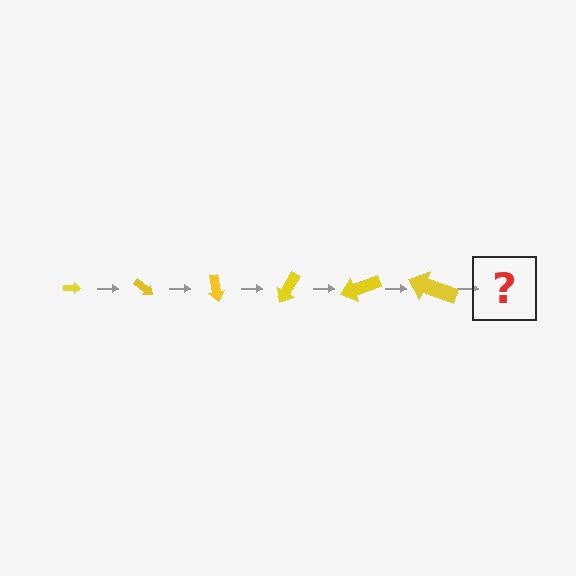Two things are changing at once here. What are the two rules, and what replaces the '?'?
The two rules are that the arrow grows larger each step and it rotates 40 degrees each step. The '?' should be an arrow, larger than the previous one and rotated 240 degrees from the start.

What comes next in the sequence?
The next element should be an arrow, larger than the previous one and rotated 240 degrees from the start.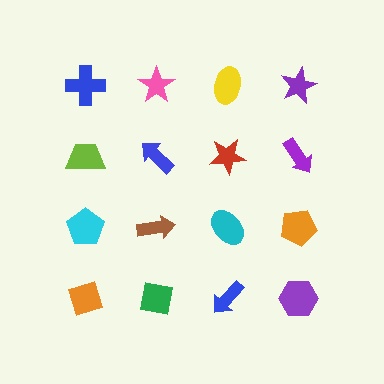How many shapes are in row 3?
4 shapes.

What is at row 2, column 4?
A purple arrow.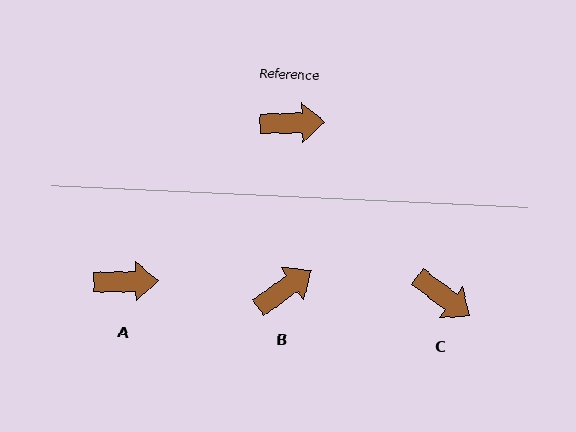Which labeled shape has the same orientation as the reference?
A.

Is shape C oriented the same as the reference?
No, it is off by about 39 degrees.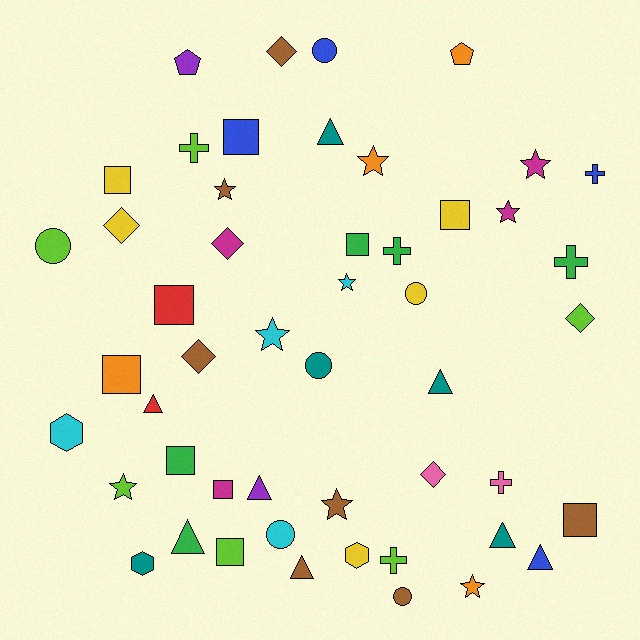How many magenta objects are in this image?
There are 4 magenta objects.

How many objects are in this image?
There are 50 objects.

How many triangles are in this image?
There are 8 triangles.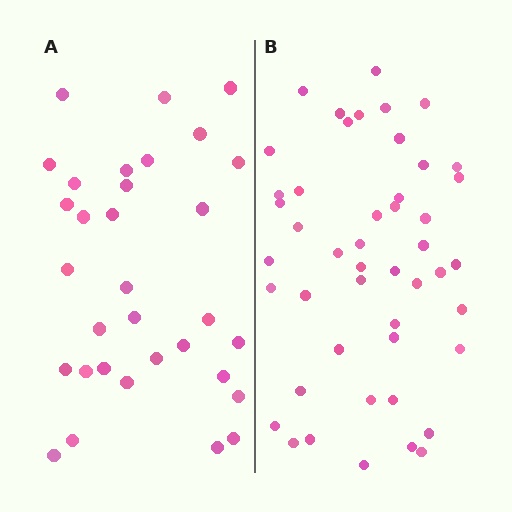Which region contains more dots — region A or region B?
Region B (the right region) has more dots.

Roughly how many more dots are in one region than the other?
Region B has approximately 15 more dots than region A.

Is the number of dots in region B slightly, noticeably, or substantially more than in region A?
Region B has substantially more. The ratio is roughly 1.5 to 1.